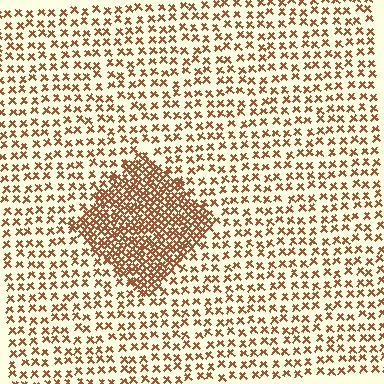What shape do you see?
I see a diamond.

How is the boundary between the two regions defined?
The boundary is defined by a change in element density (approximately 2.6x ratio). All elements are the same color, size, and shape.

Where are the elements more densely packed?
The elements are more densely packed inside the diamond boundary.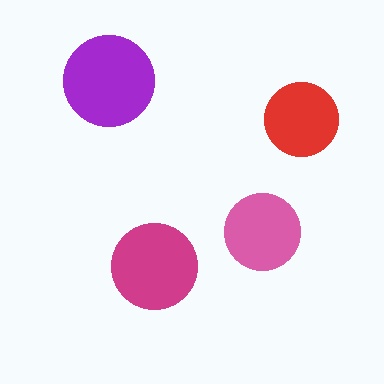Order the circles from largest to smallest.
the purple one, the magenta one, the pink one, the red one.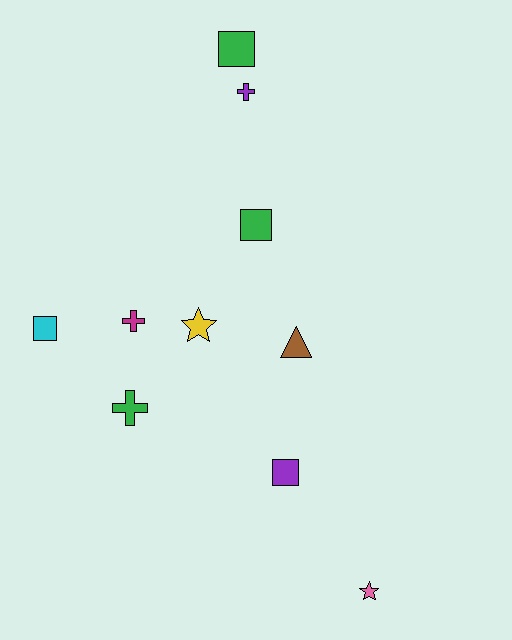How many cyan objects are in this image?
There is 1 cyan object.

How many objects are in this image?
There are 10 objects.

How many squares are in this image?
There are 4 squares.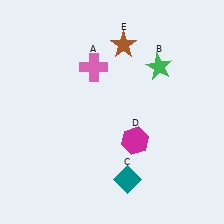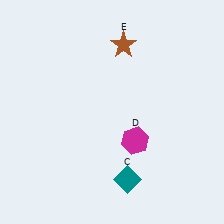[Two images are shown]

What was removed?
The pink cross (A), the green star (B) were removed in Image 2.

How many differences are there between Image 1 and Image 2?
There are 2 differences between the two images.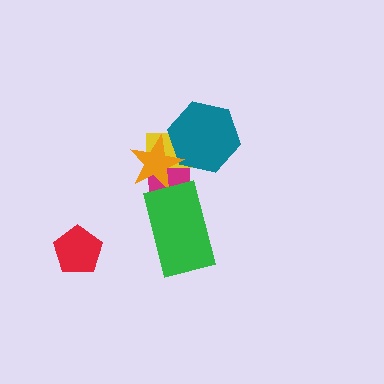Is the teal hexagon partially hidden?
Yes, it is partially covered by another shape.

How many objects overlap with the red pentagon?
0 objects overlap with the red pentagon.